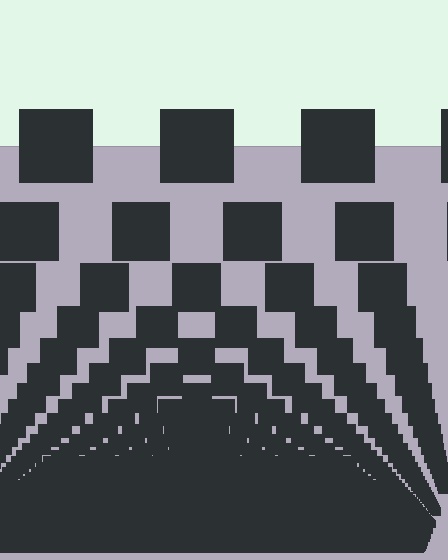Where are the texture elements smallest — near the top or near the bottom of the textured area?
Near the bottom.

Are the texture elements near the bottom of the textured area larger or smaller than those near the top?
Smaller. The gradient is inverted — elements near the bottom are smaller and denser.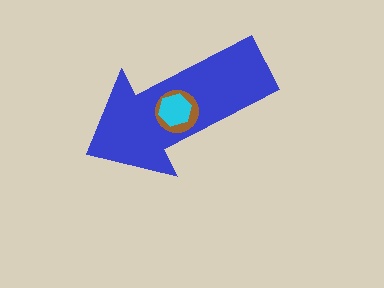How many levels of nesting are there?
3.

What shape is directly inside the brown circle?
The cyan hexagon.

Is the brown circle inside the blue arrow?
Yes.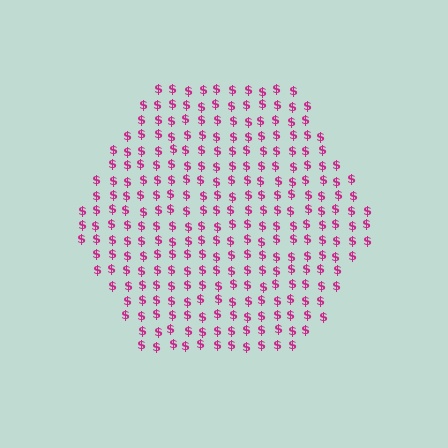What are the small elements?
The small elements are dollar signs.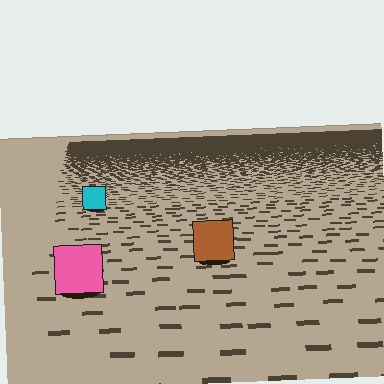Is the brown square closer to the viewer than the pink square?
No. The pink square is closer — you can tell from the texture gradient: the ground texture is coarser near it.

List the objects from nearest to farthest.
From nearest to farthest: the pink square, the brown square, the cyan square.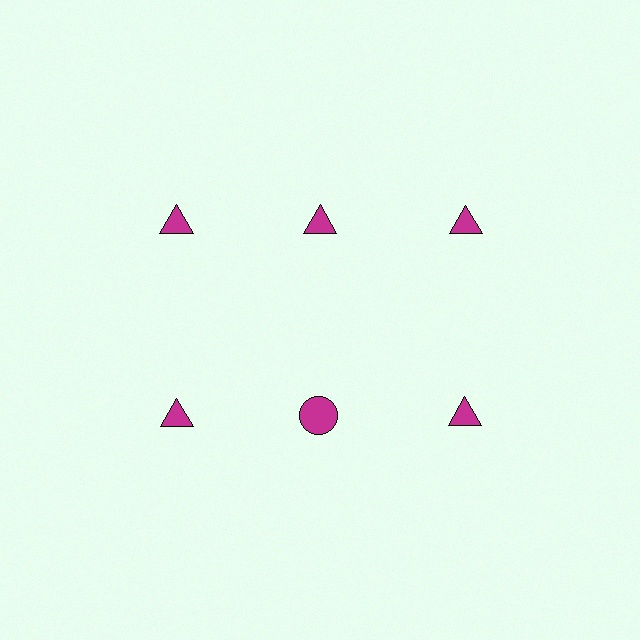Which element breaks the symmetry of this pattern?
The magenta circle in the second row, second from left column breaks the symmetry. All other shapes are magenta triangles.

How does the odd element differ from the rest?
It has a different shape: circle instead of triangle.